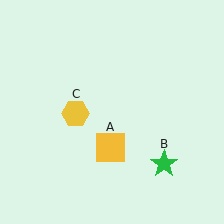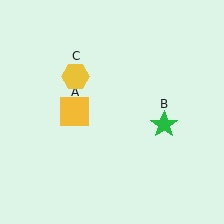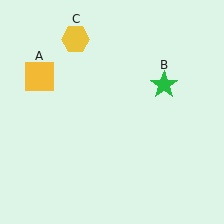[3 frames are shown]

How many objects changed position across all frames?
3 objects changed position: yellow square (object A), green star (object B), yellow hexagon (object C).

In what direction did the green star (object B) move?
The green star (object B) moved up.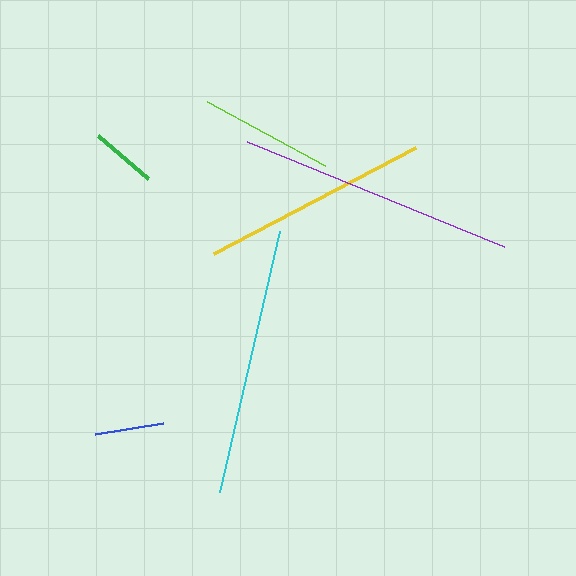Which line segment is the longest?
The purple line is the longest at approximately 277 pixels.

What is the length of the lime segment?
The lime segment is approximately 134 pixels long.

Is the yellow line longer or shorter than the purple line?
The purple line is longer than the yellow line.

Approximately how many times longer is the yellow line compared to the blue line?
The yellow line is approximately 3.3 times the length of the blue line.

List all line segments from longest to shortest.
From longest to shortest: purple, cyan, yellow, lime, blue, green.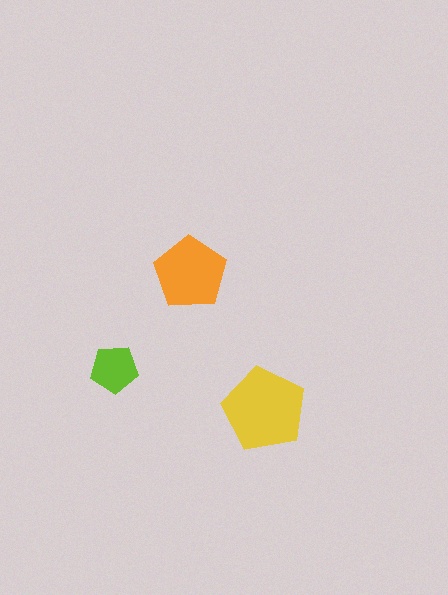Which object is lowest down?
The yellow pentagon is bottommost.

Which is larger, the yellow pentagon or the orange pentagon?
The yellow one.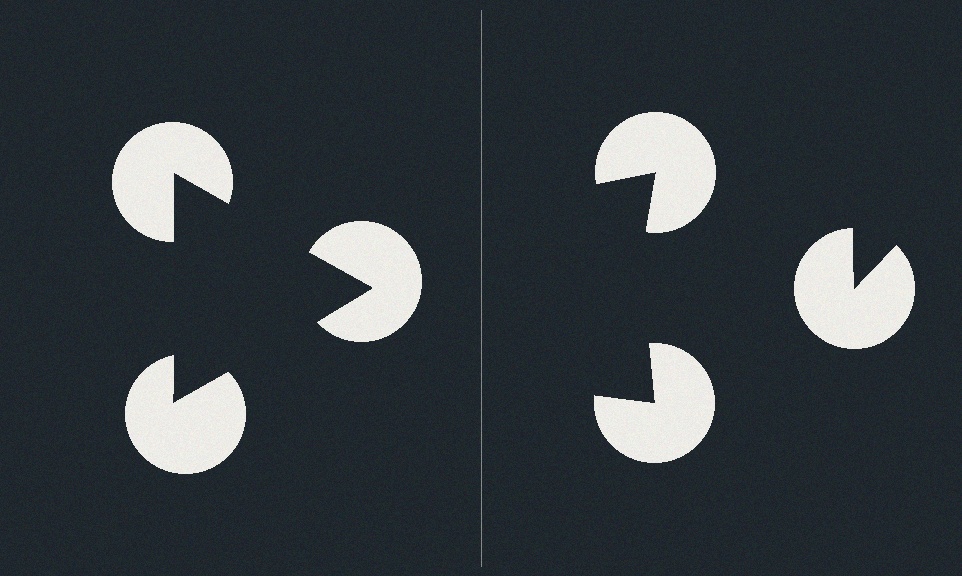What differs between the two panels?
The pac-man discs are positioned identically on both sides; only the wedge orientations differ. On the left they align to a triangle; on the right they are misaligned.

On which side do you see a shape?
An illusory triangle appears on the left side. On the right side the wedge cuts are rotated, so no coherent shape forms.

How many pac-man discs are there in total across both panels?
6 — 3 on each side.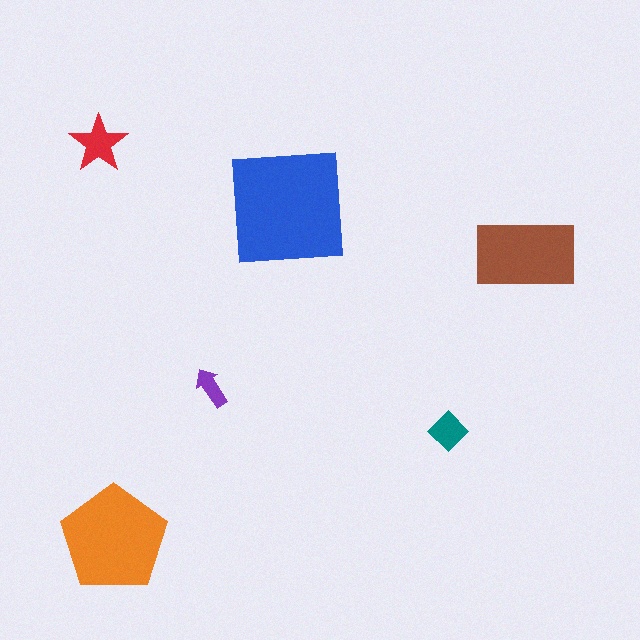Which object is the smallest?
The purple arrow.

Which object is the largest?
The blue square.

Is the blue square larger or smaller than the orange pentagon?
Larger.